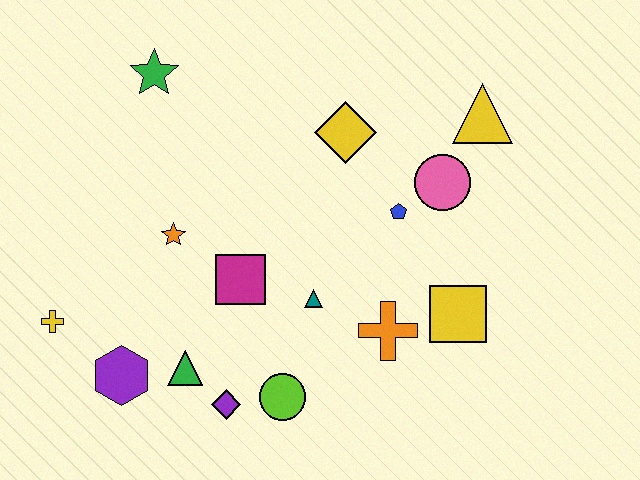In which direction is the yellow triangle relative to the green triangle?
The yellow triangle is to the right of the green triangle.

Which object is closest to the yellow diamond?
The blue pentagon is closest to the yellow diamond.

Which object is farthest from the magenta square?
The yellow triangle is farthest from the magenta square.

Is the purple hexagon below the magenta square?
Yes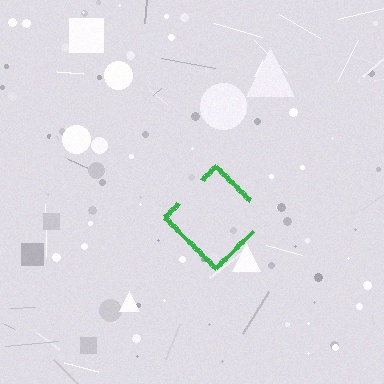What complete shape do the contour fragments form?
The contour fragments form a diamond.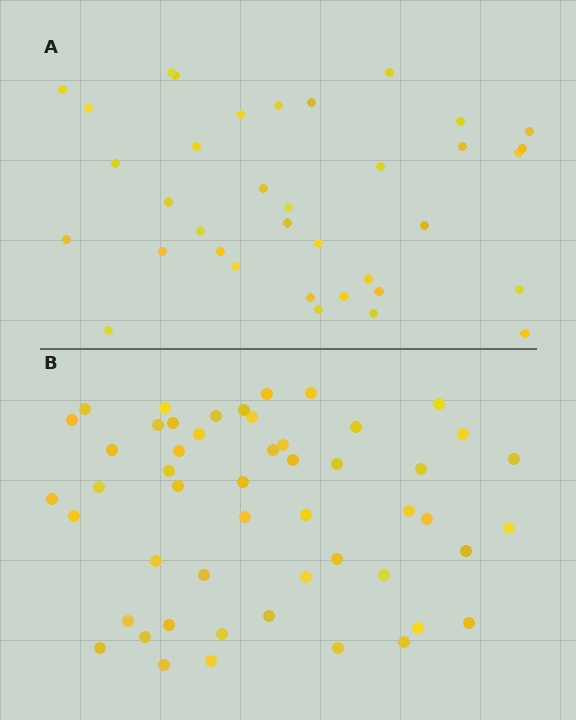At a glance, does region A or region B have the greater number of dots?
Region B (the bottom region) has more dots.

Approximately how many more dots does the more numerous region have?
Region B has approximately 15 more dots than region A.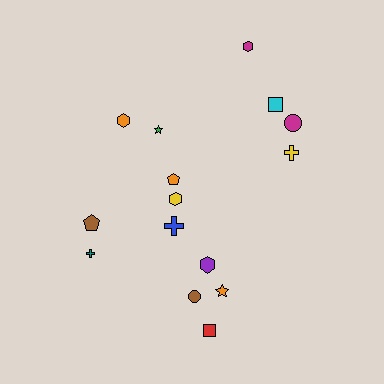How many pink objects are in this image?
There are no pink objects.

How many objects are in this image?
There are 15 objects.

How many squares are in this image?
There are 2 squares.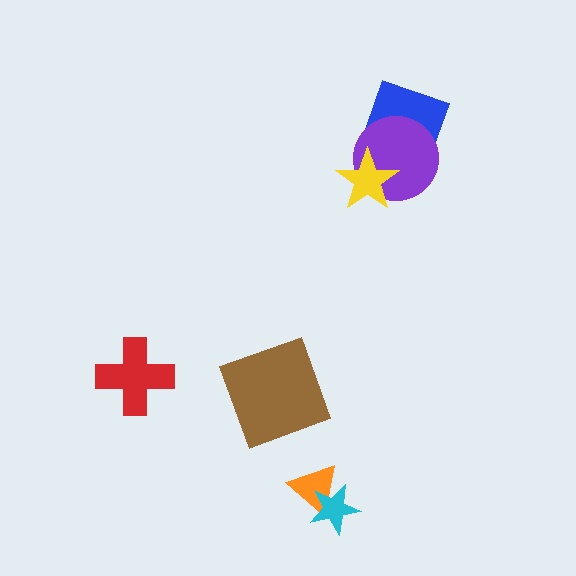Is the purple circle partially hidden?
Yes, it is partially covered by another shape.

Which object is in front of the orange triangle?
The cyan star is in front of the orange triangle.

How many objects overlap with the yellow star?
1 object overlaps with the yellow star.